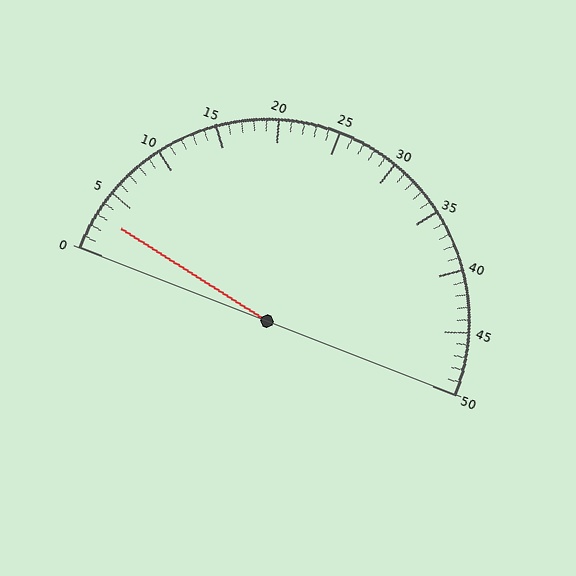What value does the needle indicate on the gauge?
The needle indicates approximately 3.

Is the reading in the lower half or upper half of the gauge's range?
The reading is in the lower half of the range (0 to 50).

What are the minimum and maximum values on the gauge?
The gauge ranges from 0 to 50.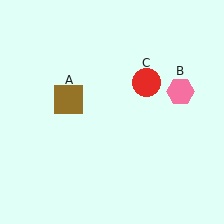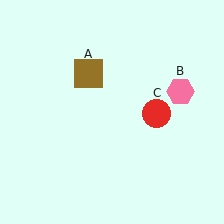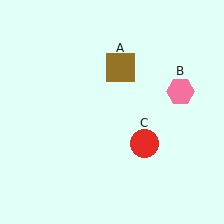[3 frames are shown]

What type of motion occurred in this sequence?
The brown square (object A), red circle (object C) rotated clockwise around the center of the scene.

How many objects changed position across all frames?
2 objects changed position: brown square (object A), red circle (object C).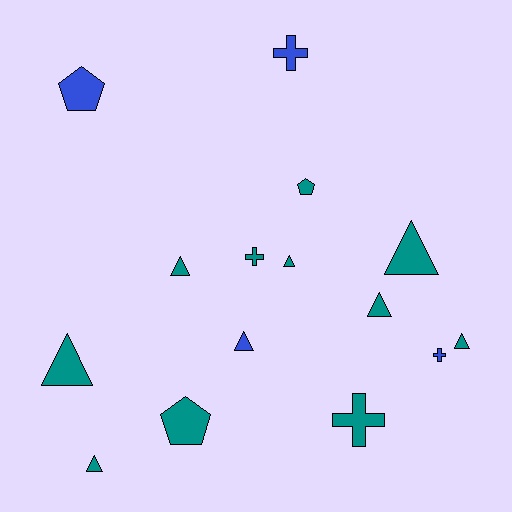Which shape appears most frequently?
Triangle, with 8 objects.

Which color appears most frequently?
Teal, with 11 objects.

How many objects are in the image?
There are 15 objects.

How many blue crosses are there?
There are 2 blue crosses.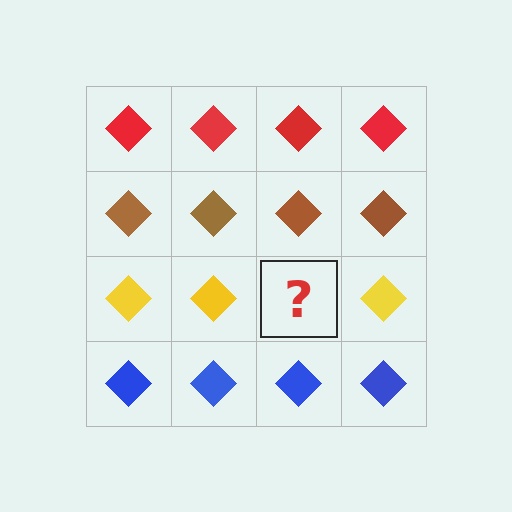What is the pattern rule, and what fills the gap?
The rule is that each row has a consistent color. The gap should be filled with a yellow diamond.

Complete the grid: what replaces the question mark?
The question mark should be replaced with a yellow diamond.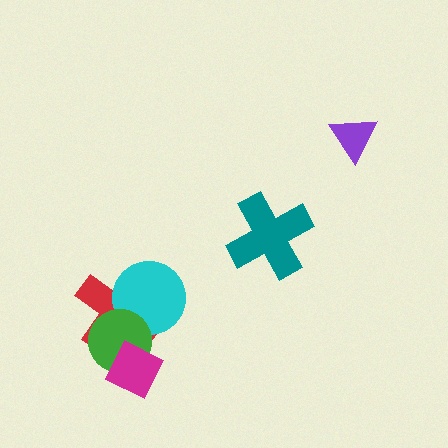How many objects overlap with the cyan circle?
2 objects overlap with the cyan circle.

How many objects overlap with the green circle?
3 objects overlap with the green circle.